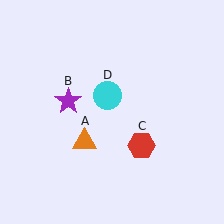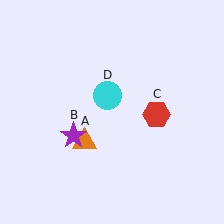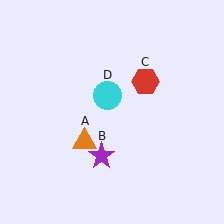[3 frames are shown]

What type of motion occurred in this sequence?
The purple star (object B), red hexagon (object C) rotated counterclockwise around the center of the scene.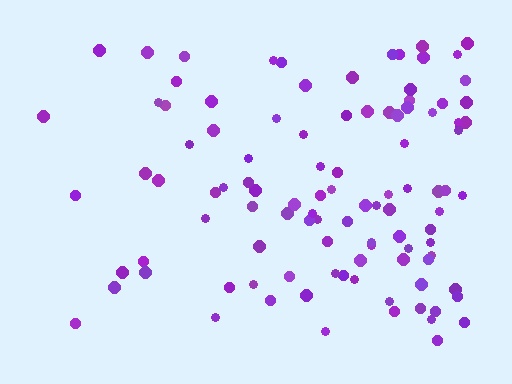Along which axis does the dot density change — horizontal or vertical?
Horizontal.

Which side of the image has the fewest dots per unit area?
The left.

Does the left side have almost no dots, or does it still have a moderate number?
Still a moderate number, just noticeably fewer than the right.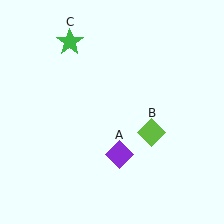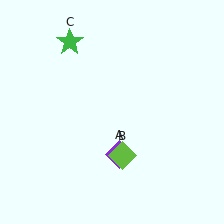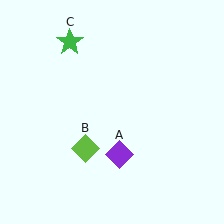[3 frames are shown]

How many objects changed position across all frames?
1 object changed position: lime diamond (object B).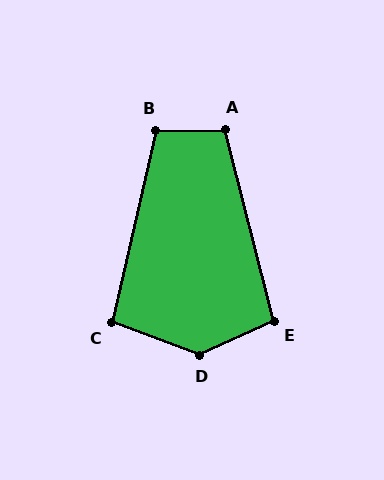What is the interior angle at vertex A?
Approximately 104 degrees (obtuse).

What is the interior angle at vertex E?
Approximately 100 degrees (obtuse).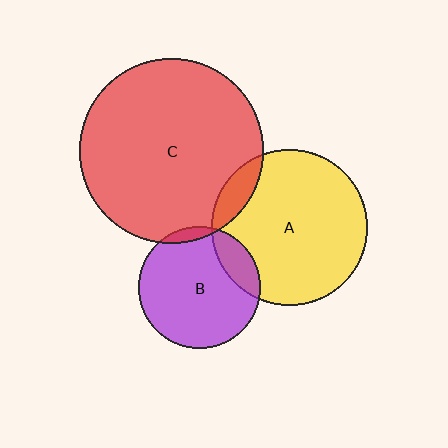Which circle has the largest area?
Circle C (red).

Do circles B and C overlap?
Yes.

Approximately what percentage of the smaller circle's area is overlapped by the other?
Approximately 5%.